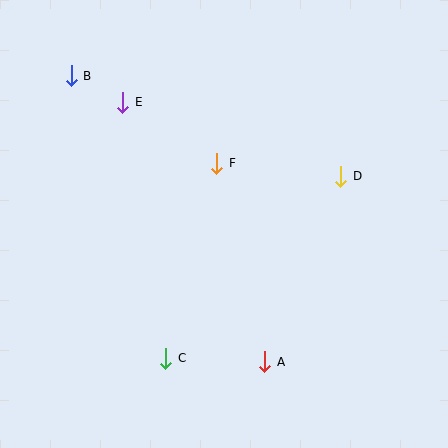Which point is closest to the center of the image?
Point F at (217, 163) is closest to the center.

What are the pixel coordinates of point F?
Point F is at (217, 163).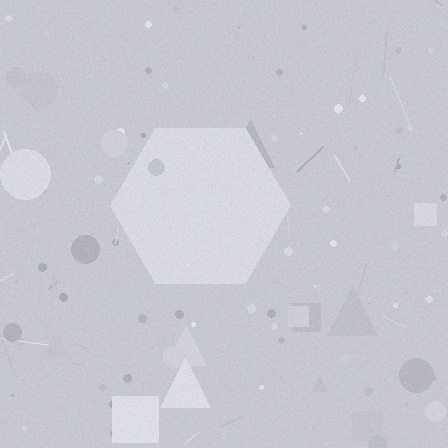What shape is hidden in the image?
A hexagon is hidden in the image.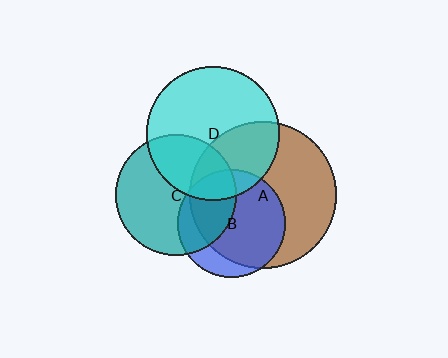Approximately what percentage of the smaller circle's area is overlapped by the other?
Approximately 15%.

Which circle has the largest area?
Circle A (brown).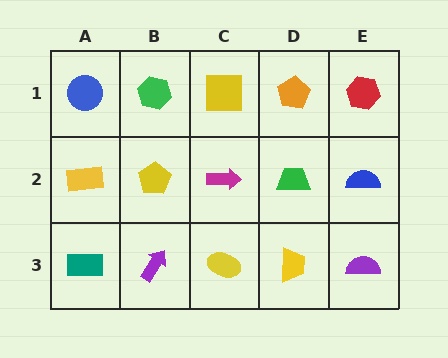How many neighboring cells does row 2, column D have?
4.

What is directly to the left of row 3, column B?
A teal rectangle.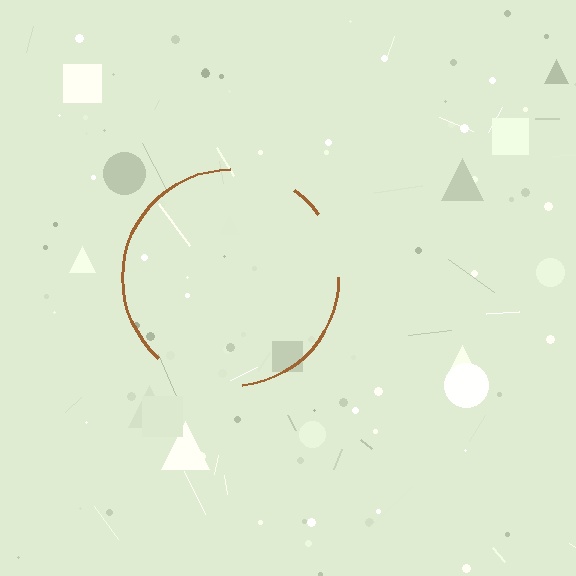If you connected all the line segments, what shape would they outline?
They would outline a circle.